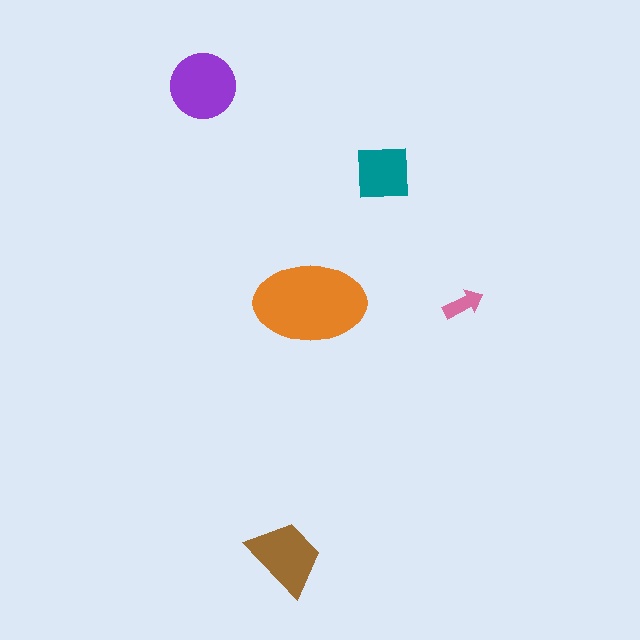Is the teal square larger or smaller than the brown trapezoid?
Smaller.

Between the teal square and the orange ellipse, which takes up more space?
The orange ellipse.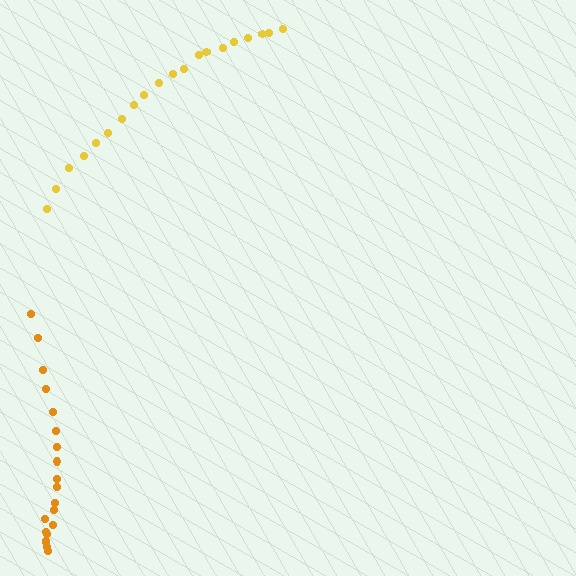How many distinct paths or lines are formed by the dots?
There are 2 distinct paths.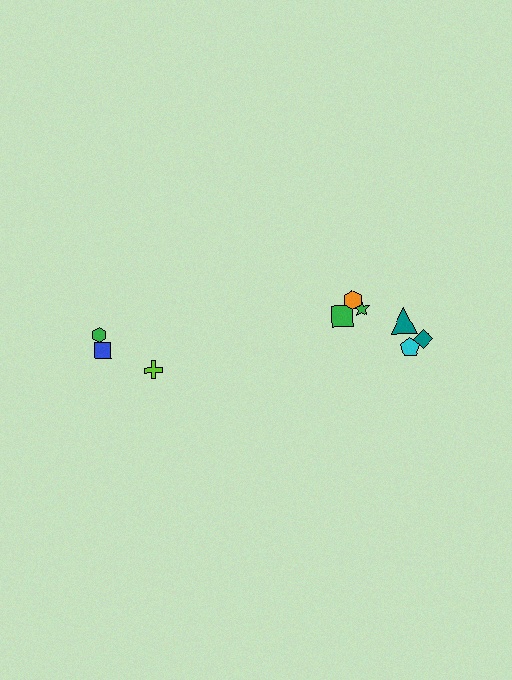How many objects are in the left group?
There are 3 objects.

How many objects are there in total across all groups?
There are 9 objects.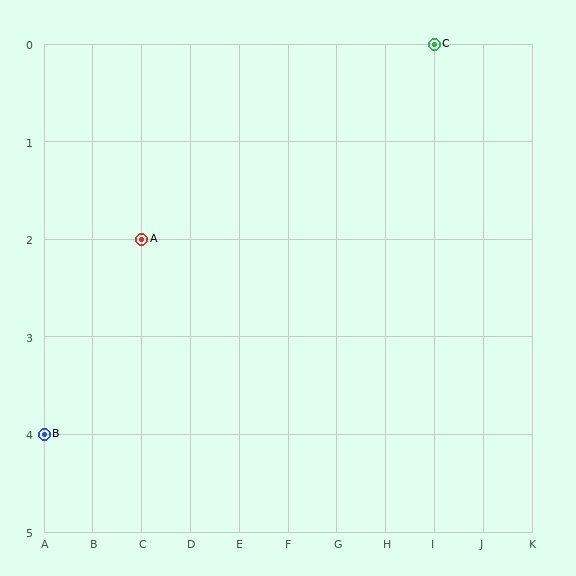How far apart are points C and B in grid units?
Points C and B are 8 columns and 4 rows apart (about 8.9 grid units diagonally).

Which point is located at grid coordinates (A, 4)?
Point B is at (A, 4).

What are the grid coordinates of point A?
Point A is at grid coordinates (C, 2).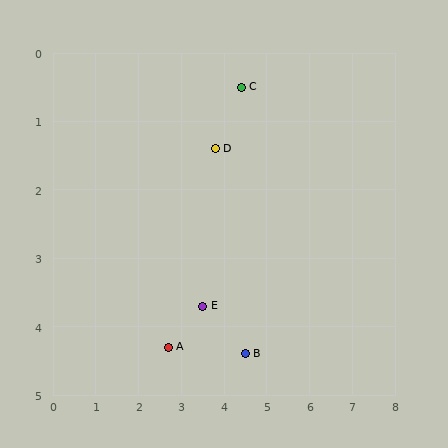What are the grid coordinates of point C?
Point C is at approximately (4.4, 0.5).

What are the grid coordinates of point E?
Point E is at approximately (3.5, 3.7).